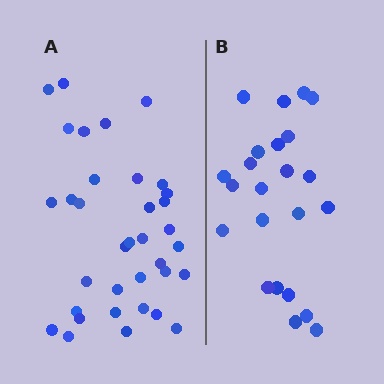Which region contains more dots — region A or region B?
Region A (the left region) has more dots.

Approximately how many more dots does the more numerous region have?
Region A has roughly 12 or so more dots than region B.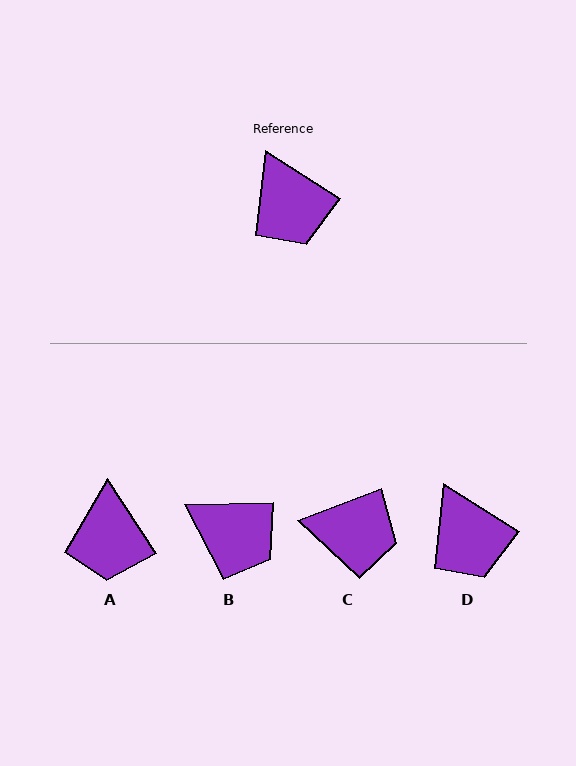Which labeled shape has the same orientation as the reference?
D.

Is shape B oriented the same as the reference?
No, it is off by about 34 degrees.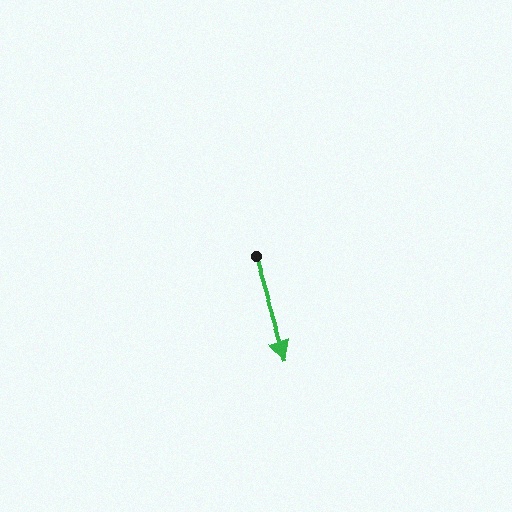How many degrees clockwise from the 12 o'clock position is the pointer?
Approximately 163 degrees.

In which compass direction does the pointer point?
South.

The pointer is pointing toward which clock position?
Roughly 5 o'clock.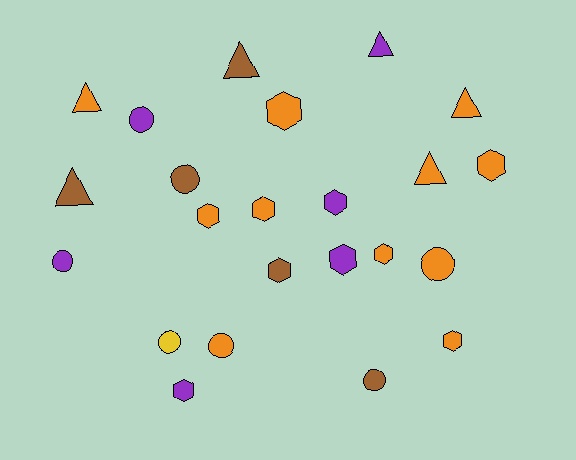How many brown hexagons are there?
There is 1 brown hexagon.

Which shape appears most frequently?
Hexagon, with 10 objects.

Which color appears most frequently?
Orange, with 11 objects.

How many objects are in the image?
There are 23 objects.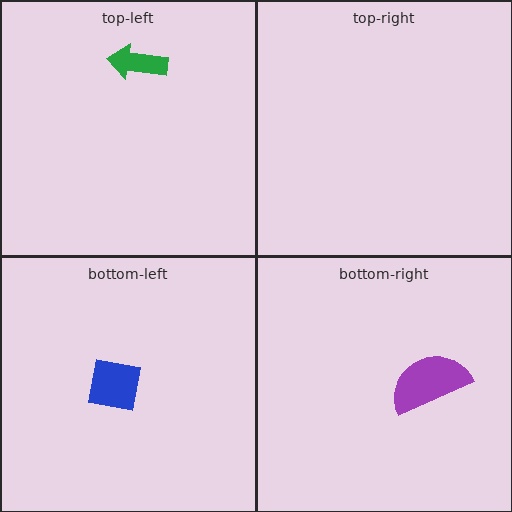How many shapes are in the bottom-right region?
1.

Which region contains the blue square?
The bottom-left region.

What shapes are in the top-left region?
The green arrow.